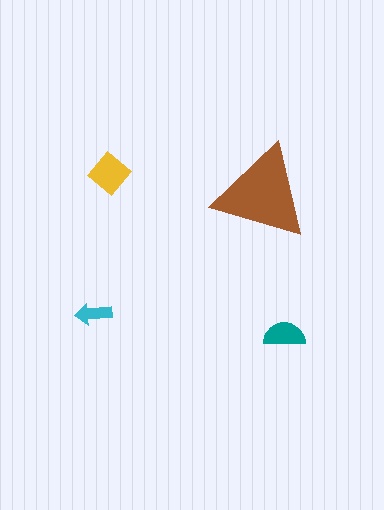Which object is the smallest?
The cyan arrow.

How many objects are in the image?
There are 4 objects in the image.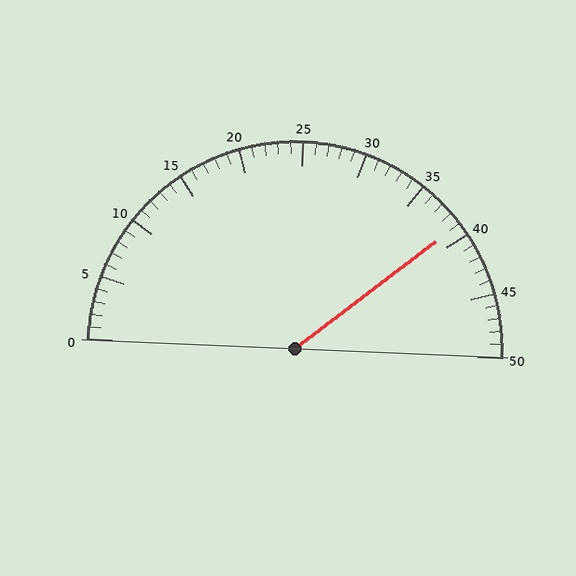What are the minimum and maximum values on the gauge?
The gauge ranges from 0 to 50.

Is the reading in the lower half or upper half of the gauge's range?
The reading is in the upper half of the range (0 to 50).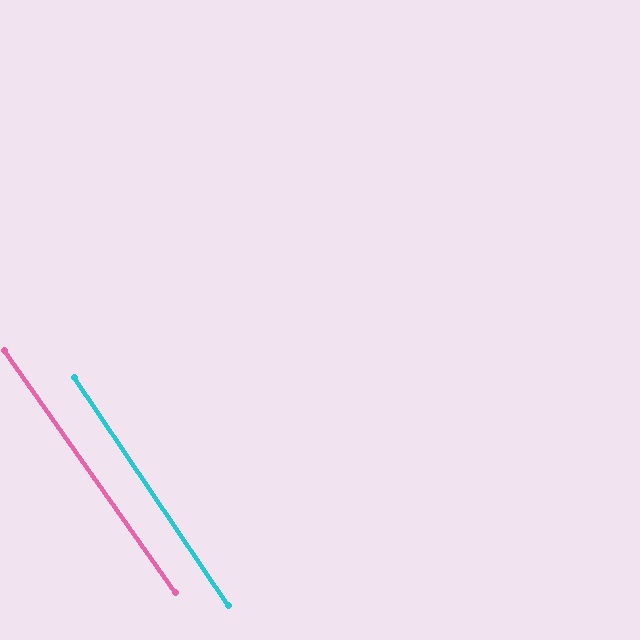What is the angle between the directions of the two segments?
Approximately 1 degree.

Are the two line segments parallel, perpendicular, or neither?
Parallel — their directions differ by only 1.2°.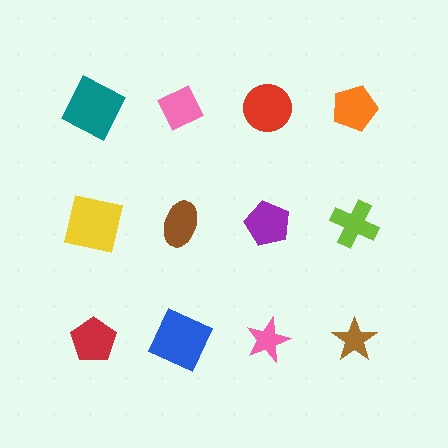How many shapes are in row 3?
4 shapes.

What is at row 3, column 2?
A blue square.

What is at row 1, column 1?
A teal square.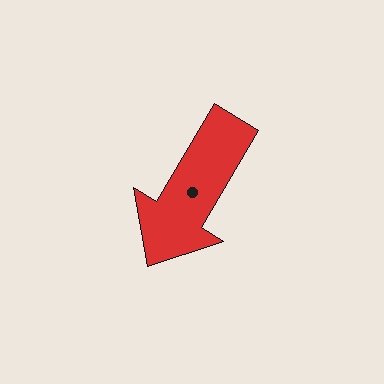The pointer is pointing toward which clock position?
Roughly 7 o'clock.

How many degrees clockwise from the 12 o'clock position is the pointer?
Approximately 211 degrees.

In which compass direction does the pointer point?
Southwest.